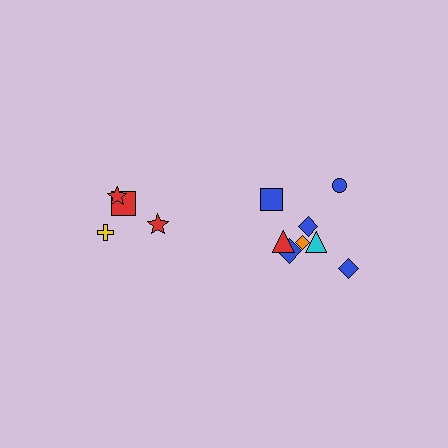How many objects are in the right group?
There are 8 objects.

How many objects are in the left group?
There are 4 objects.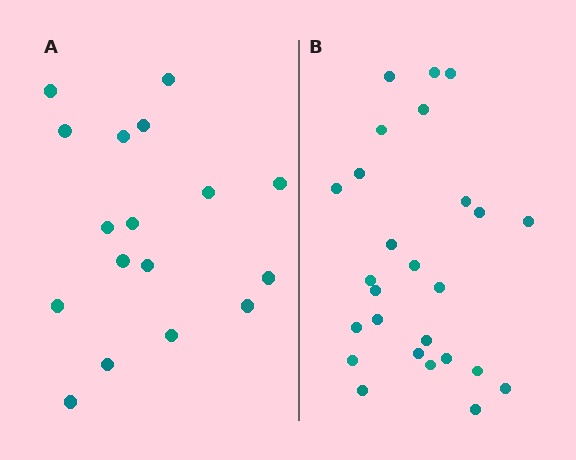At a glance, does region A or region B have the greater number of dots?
Region B (the right region) has more dots.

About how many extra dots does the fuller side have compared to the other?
Region B has roughly 8 or so more dots than region A.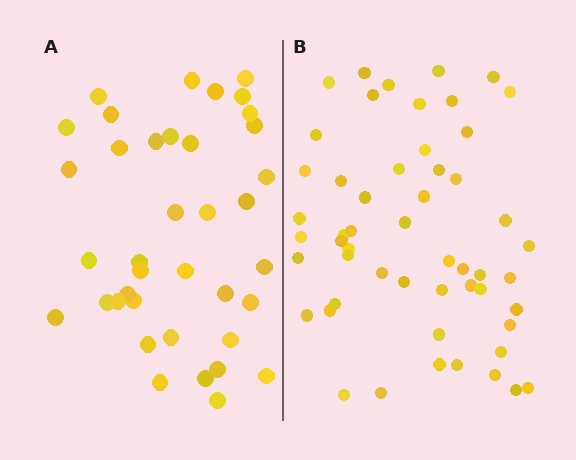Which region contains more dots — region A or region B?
Region B (the right region) has more dots.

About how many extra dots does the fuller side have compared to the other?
Region B has approximately 15 more dots than region A.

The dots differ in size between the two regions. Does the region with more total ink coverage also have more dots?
No. Region A has more total ink coverage because its dots are larger, but region B actually contains more individual dots. Total area can be misleading — the number of items is what matters here.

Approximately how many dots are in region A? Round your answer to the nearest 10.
About 40 dots. (The exact count is 38, which rounds to 40.)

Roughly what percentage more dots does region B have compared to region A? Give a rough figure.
About 40% more.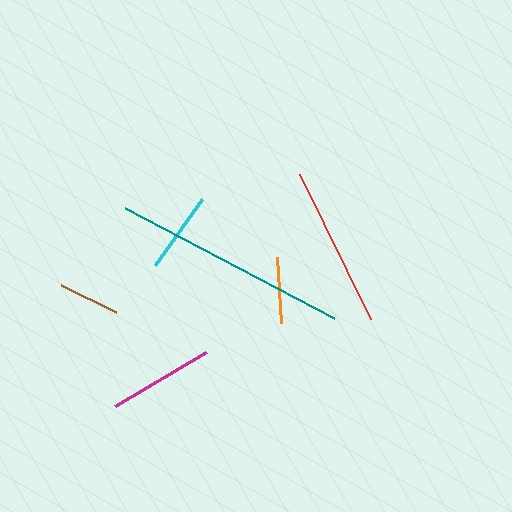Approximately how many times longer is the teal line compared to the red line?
The teal line is approximately 1.5 times the length of the red line.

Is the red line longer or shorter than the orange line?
The red line is longer than the orange line.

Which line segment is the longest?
The teal line is the longest at approximately 236 pixels.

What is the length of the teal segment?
The teal segment is approximately 236 pixels long.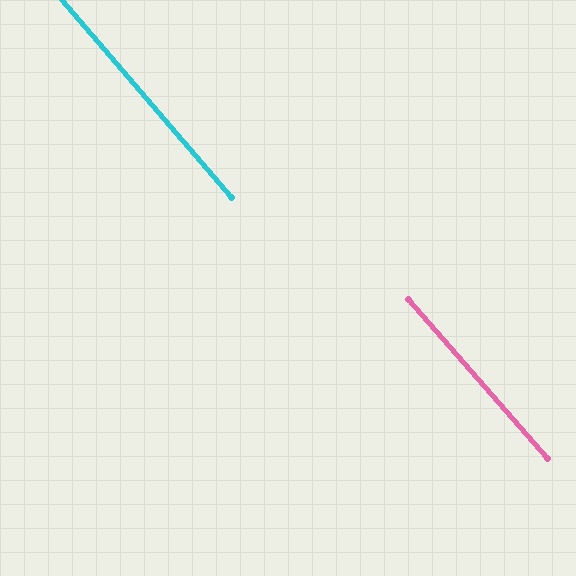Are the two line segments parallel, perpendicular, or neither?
Parallel — their directions differ by only 0.8°.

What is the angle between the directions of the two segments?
Approximately 1 degree.